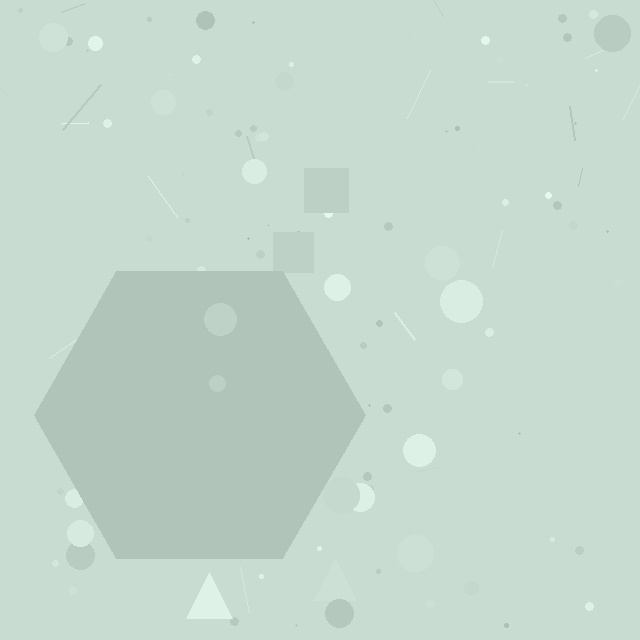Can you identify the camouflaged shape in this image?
The camouflaged shape is a hexagon.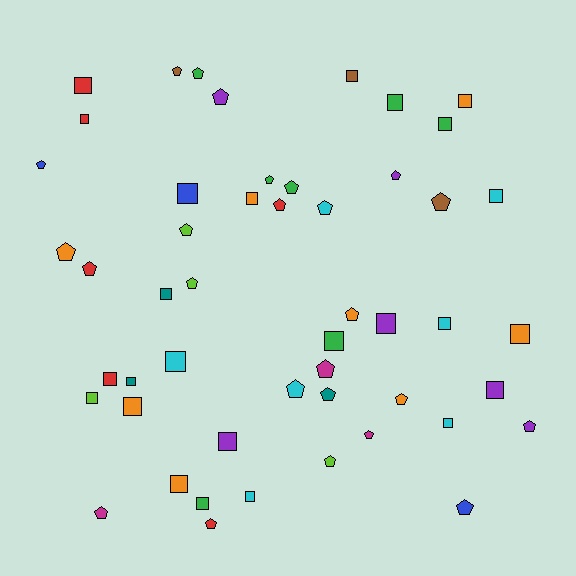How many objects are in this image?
There are 50 objects.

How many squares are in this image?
There are 25 squares.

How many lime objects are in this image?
There are 4 lime objects.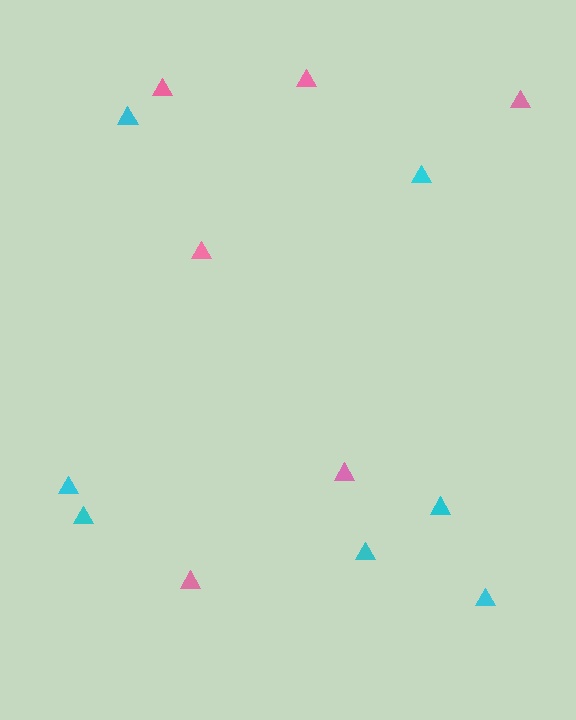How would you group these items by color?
There are 2 groups: one group of cyan triangles (7) and one group of pink triangles (6).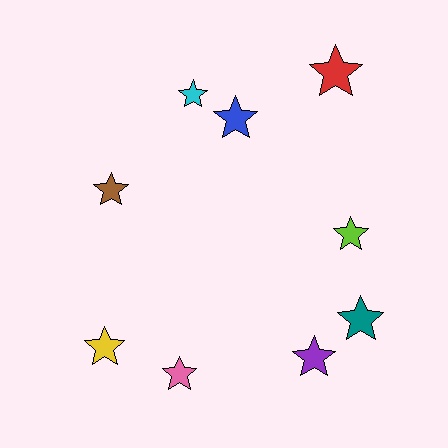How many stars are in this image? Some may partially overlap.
There are 9 stars.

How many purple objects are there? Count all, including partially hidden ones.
There is 1 purple object.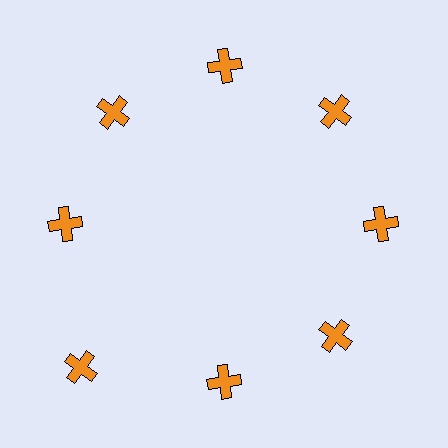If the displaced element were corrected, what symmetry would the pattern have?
It would have 8-fold rotational symmetry — the pattern would map onto itself every 45 degrees.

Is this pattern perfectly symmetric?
No. The 8 orange crosses are arranged in a ring, but one element near the 8 o'clock position is pushed outward from the center, breaking the 8-fold rotational symmetry.